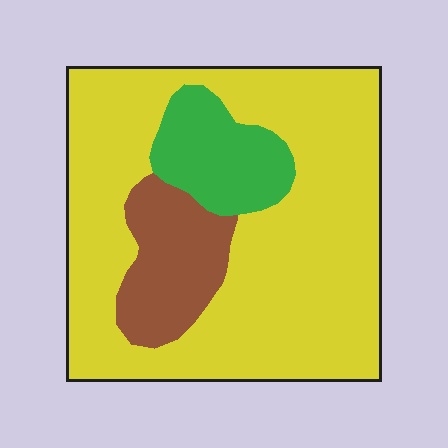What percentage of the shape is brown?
Brown takes up about one eighth (1/8) of the shape.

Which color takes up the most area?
Yellow, at roughly 75%.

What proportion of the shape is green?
Green covers 13% of the shape.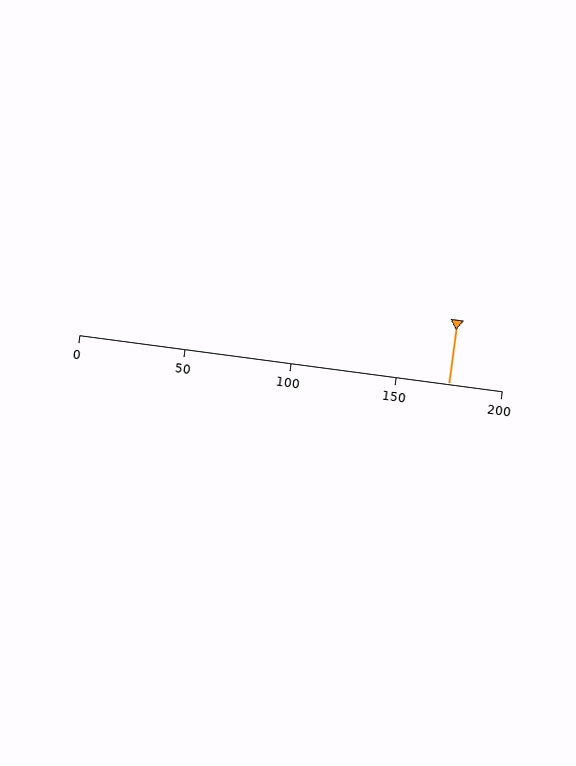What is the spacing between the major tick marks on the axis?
The major ticks are spaced 50 apart.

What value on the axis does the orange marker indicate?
The marker indicates approximately 175.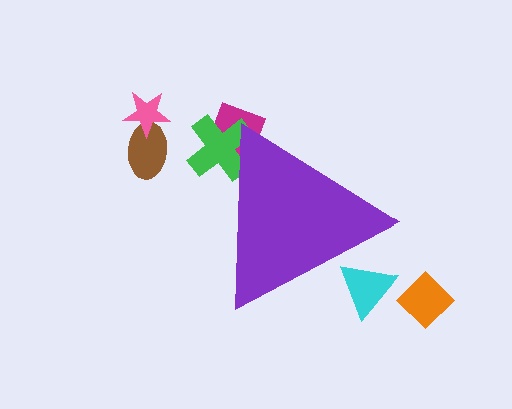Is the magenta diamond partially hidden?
Yes, the magenta diamond is partially hidden behind the purple triangle.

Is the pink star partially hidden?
No, the pink star is fully visible.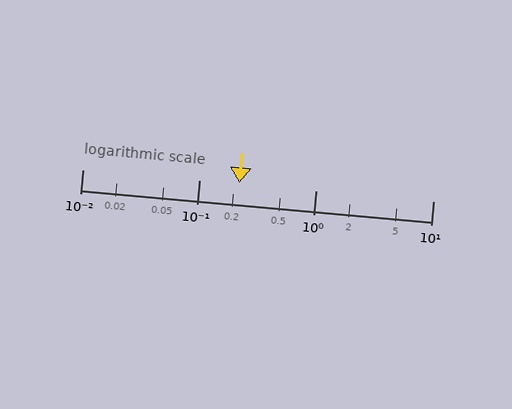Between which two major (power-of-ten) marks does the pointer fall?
The pointer is between 0.1 and 1.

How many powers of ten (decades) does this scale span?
The scale spans 3 decades, from 0.01 to 10.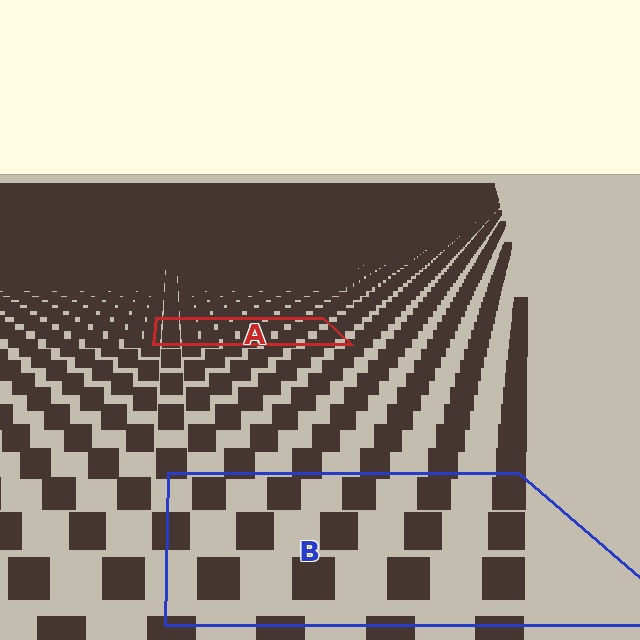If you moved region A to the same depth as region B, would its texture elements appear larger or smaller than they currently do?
They would appear larger. At a closer depth, the same texture elements are projected at a bigger on-screen size.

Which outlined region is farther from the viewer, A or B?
Region A is farther from the viewer — the texture elements inside it appear smaller and more densely packed.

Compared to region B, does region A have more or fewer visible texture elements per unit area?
Region A has more texture elements per unit area — they are packed more densely because it is farther away.